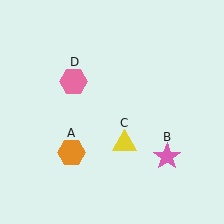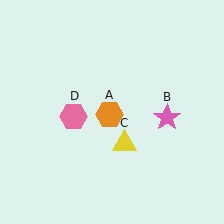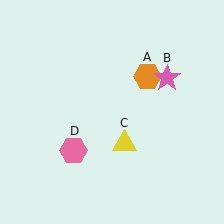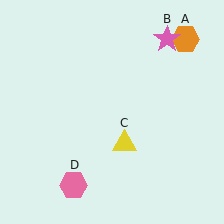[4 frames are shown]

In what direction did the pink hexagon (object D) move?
The pink hexagon (object D) moved down.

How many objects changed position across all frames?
3 objects changed position: orange hexagon (object A), pink star (object B), pink hexagon (object D).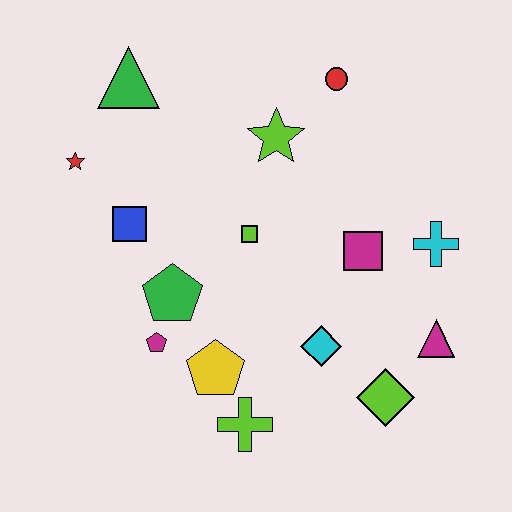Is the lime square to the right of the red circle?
No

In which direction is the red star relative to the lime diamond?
The red star is to the left of the lime diamond.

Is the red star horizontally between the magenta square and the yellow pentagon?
No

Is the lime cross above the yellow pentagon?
No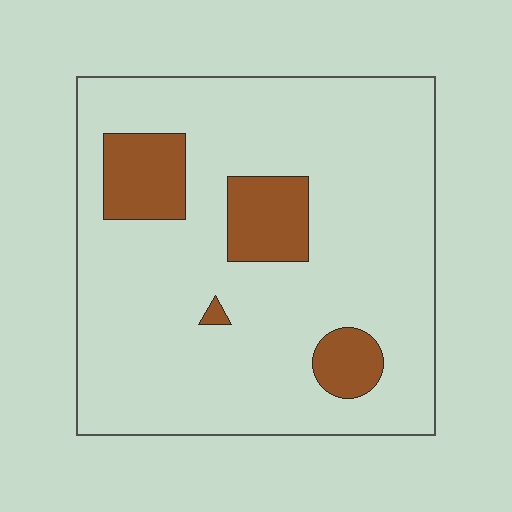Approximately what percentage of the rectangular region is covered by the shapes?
Approximately 15%.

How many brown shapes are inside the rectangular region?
4.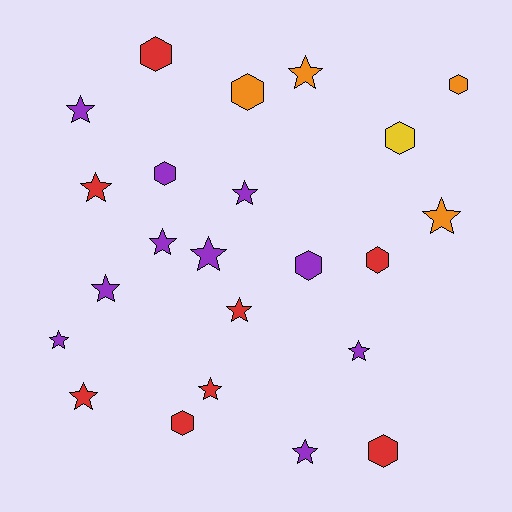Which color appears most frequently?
Purple, with 10 objects.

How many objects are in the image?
There are 23 objects.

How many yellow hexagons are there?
There is 1 yellow hexagon.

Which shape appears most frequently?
Star, with 14 objects.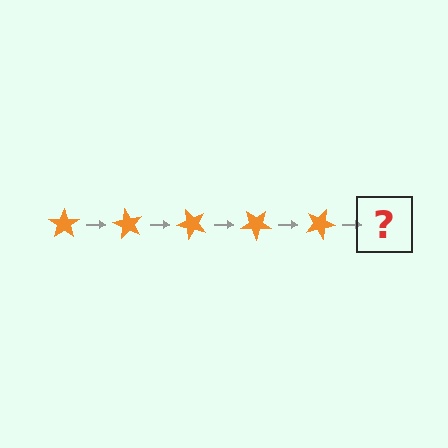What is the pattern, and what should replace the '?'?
The pattern is that the star rotates 60 degrees each step. The '?' should be an orange star rotated 300 degrees.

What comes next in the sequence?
The next element should be an orange star rotated 300 degrees.